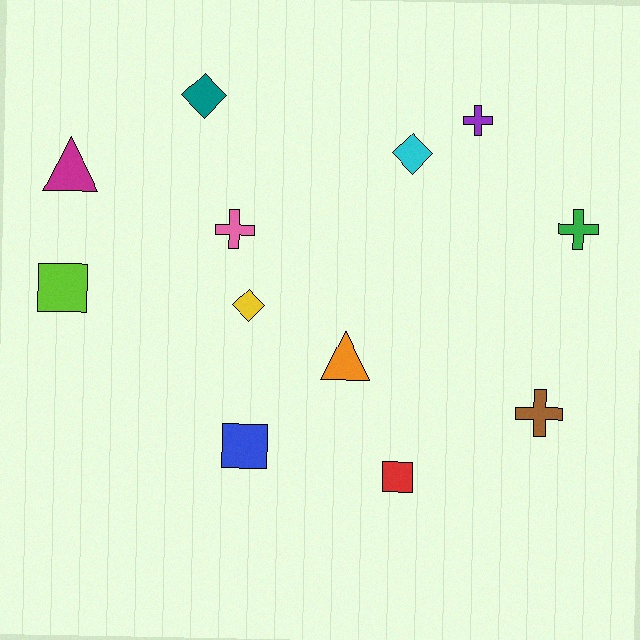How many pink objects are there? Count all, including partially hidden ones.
There is 1 pink object.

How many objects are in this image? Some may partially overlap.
There are 12 objects.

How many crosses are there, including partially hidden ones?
There are 4 crosses.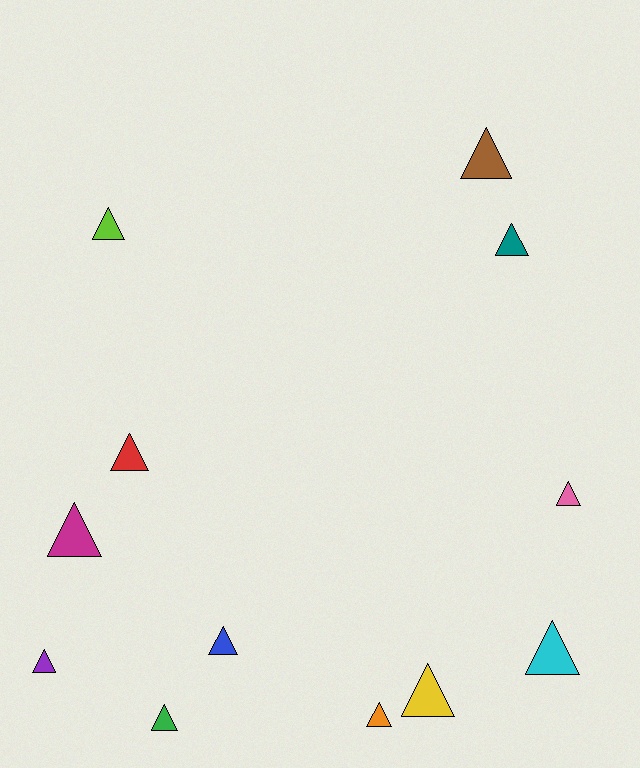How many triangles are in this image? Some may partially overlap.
There are 12 triangles.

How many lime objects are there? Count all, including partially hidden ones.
There is 1 lime object.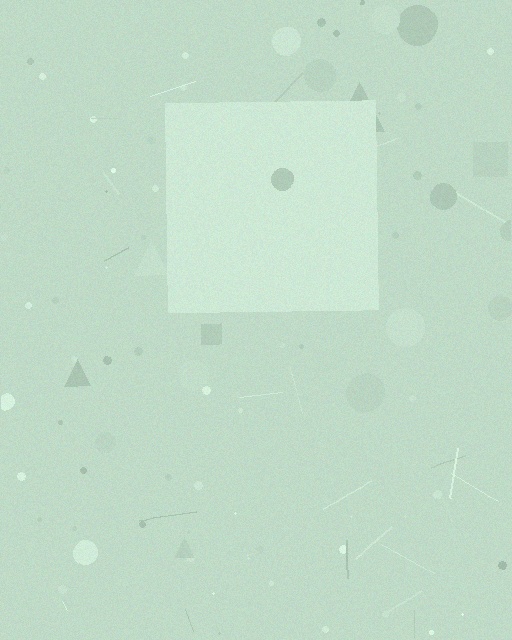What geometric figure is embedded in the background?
A square is embedded in the background.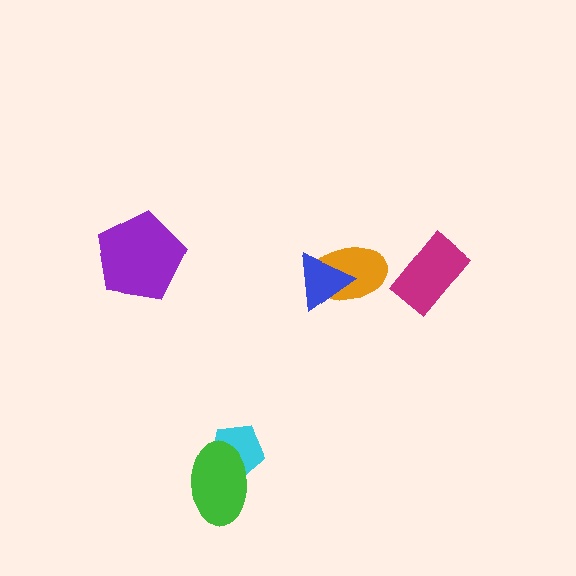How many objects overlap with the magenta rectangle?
0 objects overlap with the magenta rectangle.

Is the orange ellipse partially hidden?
Yes, it is partially covered by another shape.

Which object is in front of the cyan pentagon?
The green ellipse is in front of the cyan pentagon.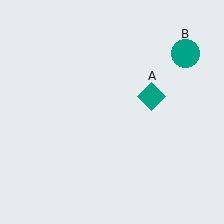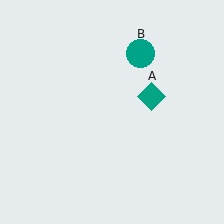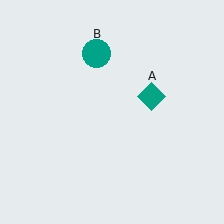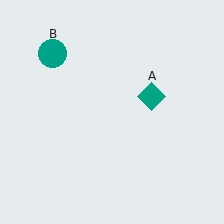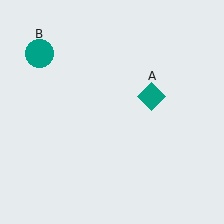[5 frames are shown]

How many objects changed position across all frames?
1 object changed position: teal circle (object B).